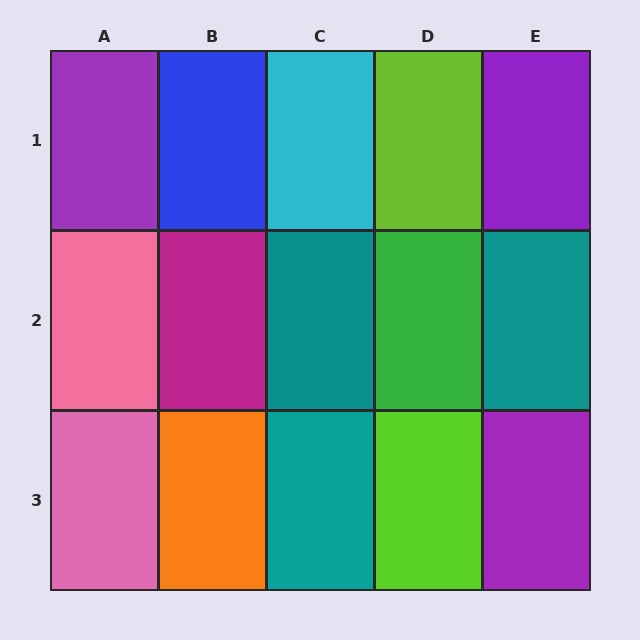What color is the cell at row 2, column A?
Pink.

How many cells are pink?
2 cells are pink.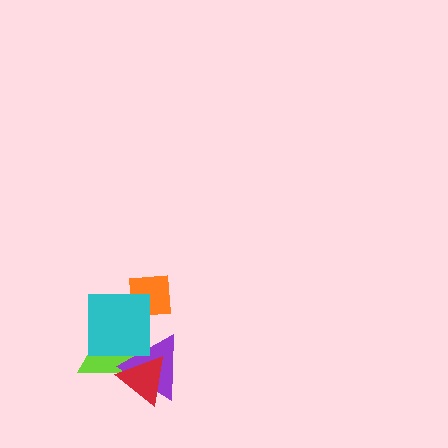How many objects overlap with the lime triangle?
4 objects overlap with the lime triangle.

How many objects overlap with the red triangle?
2 objects overlap with the red triangle.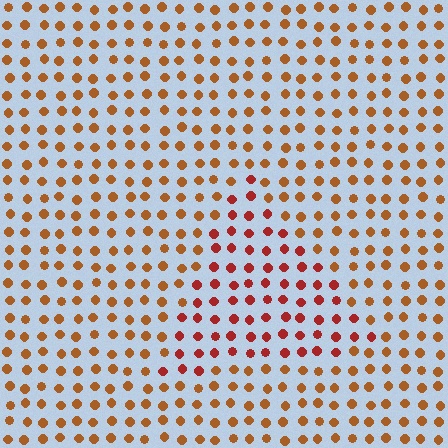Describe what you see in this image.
The image is filled with small brown elements in a uniform arrangement. A triangle-shaped region is visible where the elements are tinted to a slightly different hue, forming a subtle color boundary.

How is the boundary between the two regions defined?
The boundary is defined purely by a slight shift in hue (about 28 degrees). Spacing, size, and orientation are identical on both sides.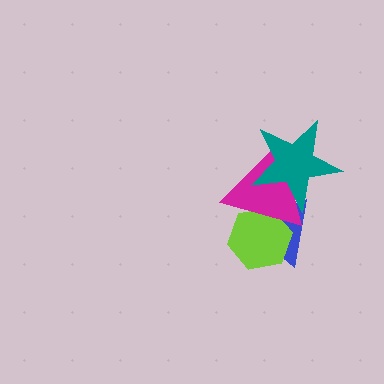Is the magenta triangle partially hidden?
Yes, it is partially covered by another shape.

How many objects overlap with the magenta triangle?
3 objects overlap with the magenta triangle.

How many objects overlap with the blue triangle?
3 objects overlap with the blue triangle.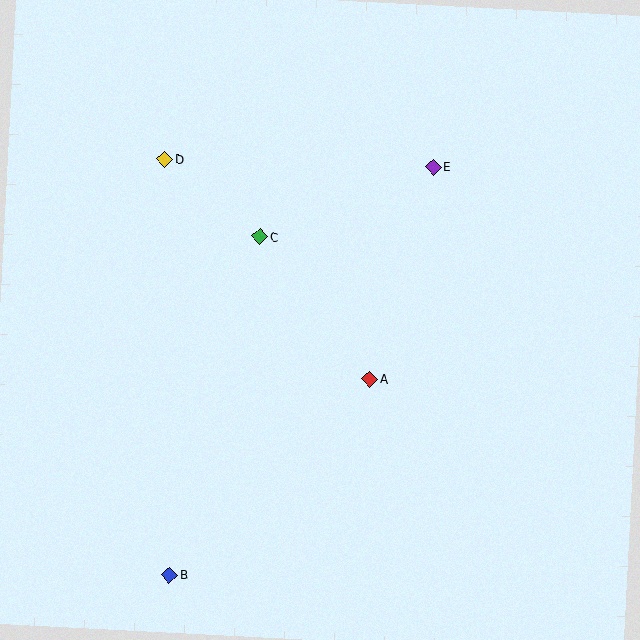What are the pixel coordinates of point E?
Point E is at (433, 167).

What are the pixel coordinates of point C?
Point C is at (260, 237).